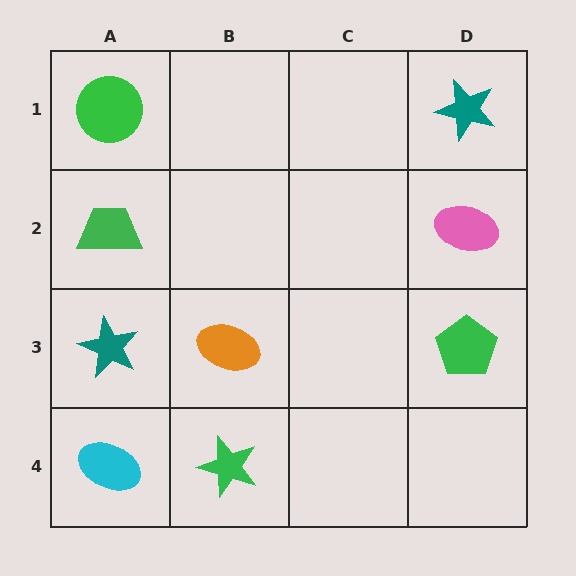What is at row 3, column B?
An orange ellipse.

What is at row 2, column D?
A pink ellipse.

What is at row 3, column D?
A green pentagon.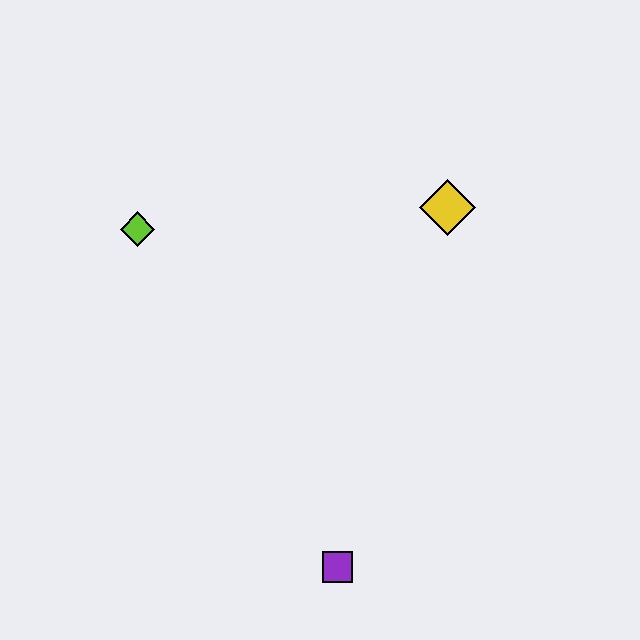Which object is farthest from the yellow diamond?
The purple square is farthest from the yellow diamond.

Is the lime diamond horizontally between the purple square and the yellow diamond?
No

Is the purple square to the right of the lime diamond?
Yes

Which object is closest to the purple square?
The yellow diamond is closest to the purple square.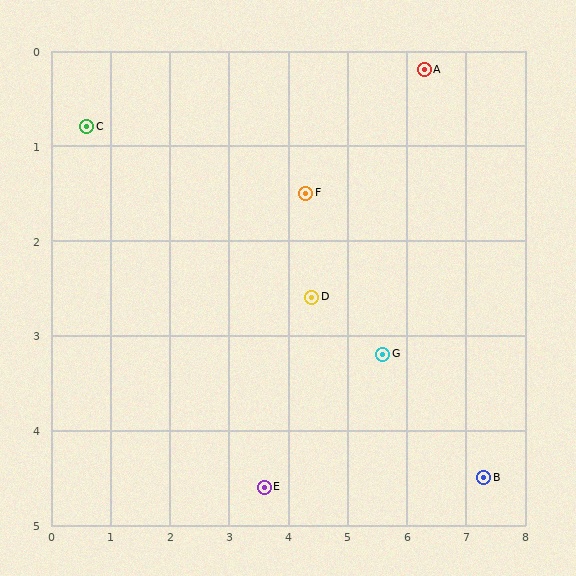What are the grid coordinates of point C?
Point C is at approximately (0.6, 0.8).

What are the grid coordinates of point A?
Point A is at approximately (6.3, 0.2).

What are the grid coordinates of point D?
Point D is at approximately (4.4, 2.6).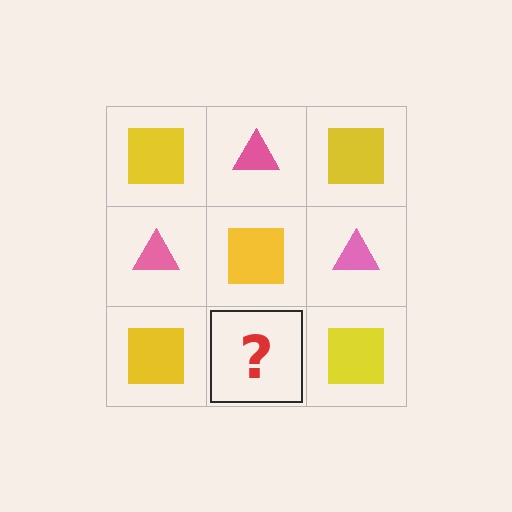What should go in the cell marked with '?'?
The missing cell should contain a pink triangle.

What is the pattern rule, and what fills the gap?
The rule is that it alternates yellow square and pink triangle in a checkerboard pattern. The gap should be filled with a pink triangle.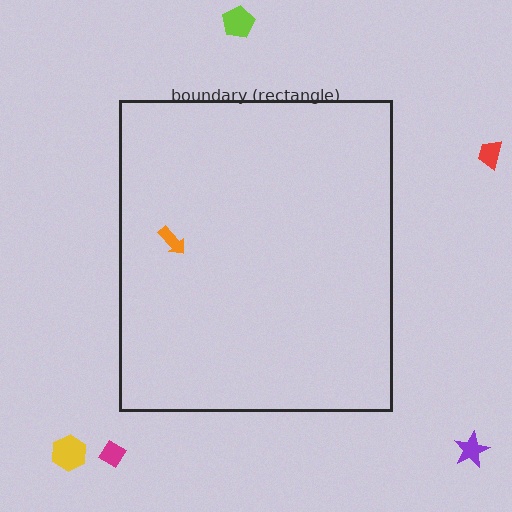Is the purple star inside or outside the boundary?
Outside.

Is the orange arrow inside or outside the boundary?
Inside.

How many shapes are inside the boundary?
1 inside, 5 outside.